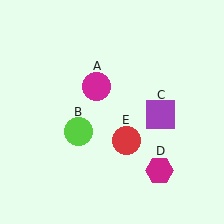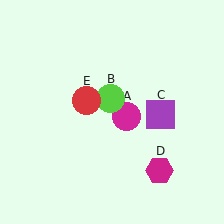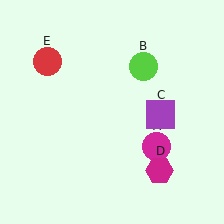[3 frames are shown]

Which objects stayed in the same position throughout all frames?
Purple square (object C) and magenta hexagon (object D) remained stationary.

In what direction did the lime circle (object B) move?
The lime circle (object B) moved up and to the right.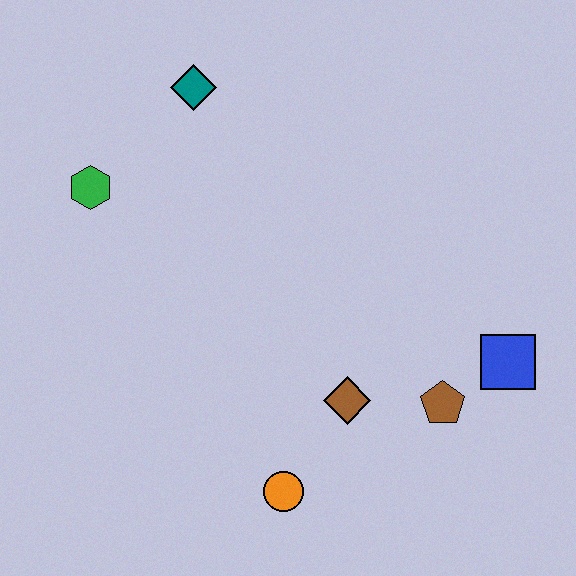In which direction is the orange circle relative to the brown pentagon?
The orange circle is to the left of the brown pentagon.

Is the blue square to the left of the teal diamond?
No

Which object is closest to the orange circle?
The brown diamond is closest to the orange circle.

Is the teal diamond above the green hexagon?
Yes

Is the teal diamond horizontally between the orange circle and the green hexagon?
Yes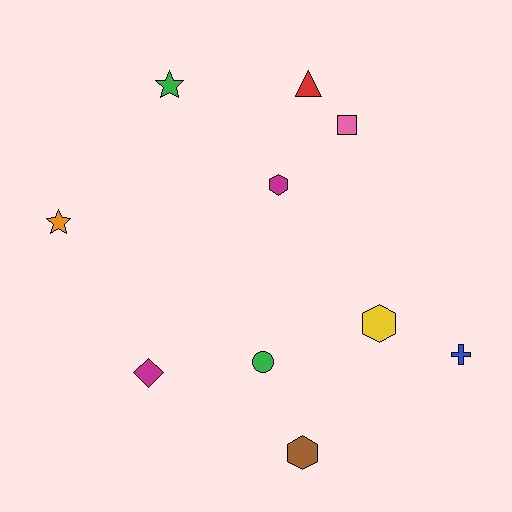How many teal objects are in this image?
There are no teal objects.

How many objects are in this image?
There are 10 objects.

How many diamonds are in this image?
There is 1 diamond.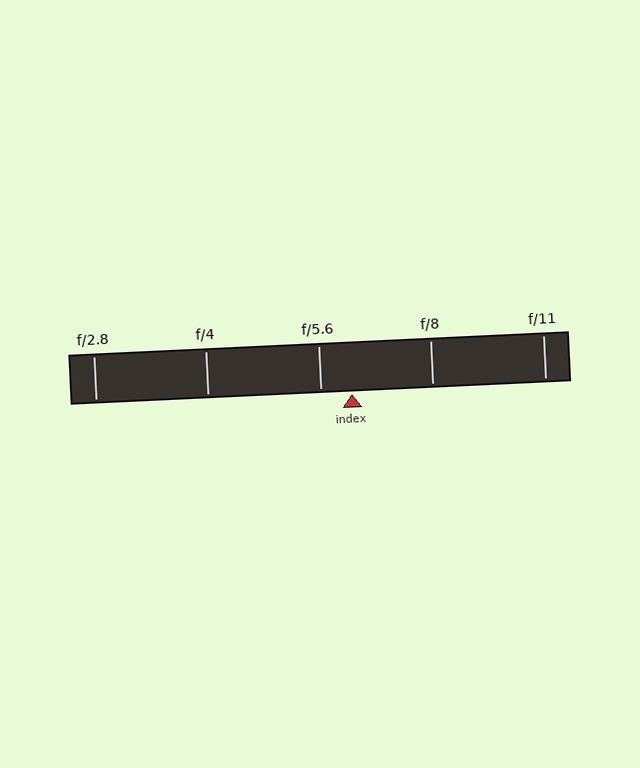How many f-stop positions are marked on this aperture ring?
There are 5 f-stop positions marked.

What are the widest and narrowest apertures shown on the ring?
The widest aperture shown is f/2.8 and the narrowest is f/11.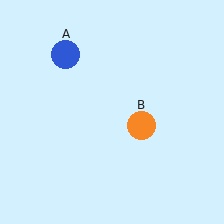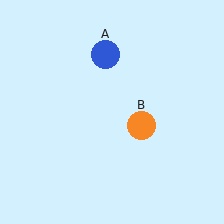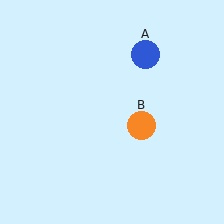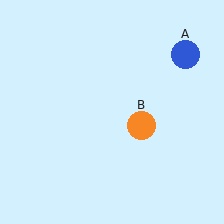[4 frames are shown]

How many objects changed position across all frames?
1 object changed position: blue circle (object A).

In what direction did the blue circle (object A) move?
The blue circle (object A) moved right.